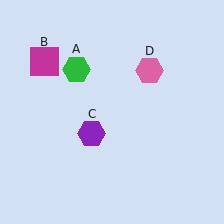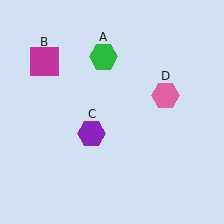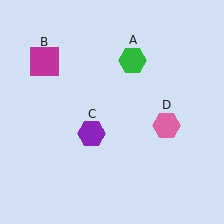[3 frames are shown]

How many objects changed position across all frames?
2 objects changed position: green hexagon (object A), pink hexagon (object D).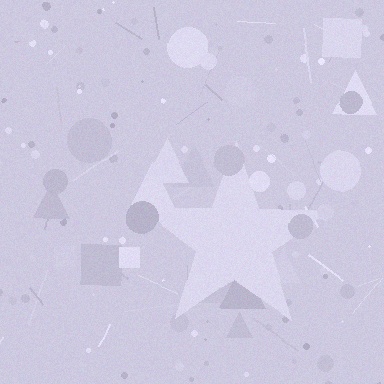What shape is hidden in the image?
A star is hidden in the image.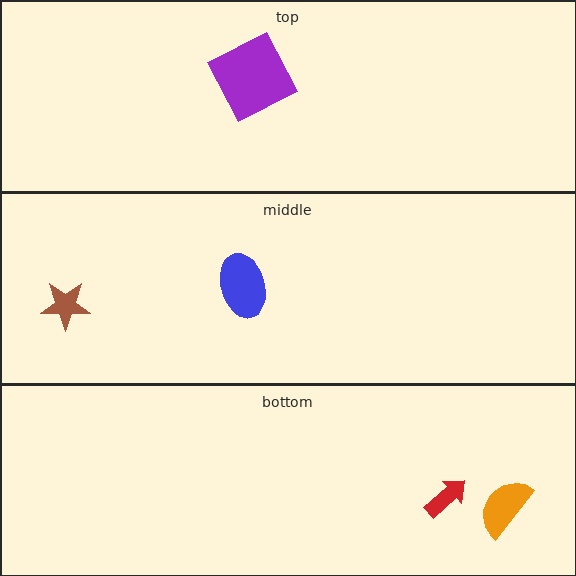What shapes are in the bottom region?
The red arrow, the orange semicircle.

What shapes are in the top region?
The purple square.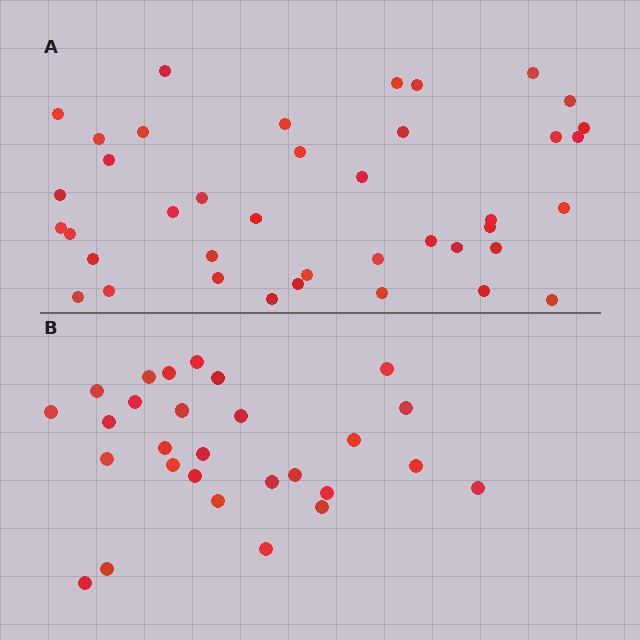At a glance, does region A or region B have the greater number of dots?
Region A (the top region) has more dots.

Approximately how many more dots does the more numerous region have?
Region A has roughly 12 or so more dots than region B.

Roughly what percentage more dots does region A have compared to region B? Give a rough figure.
About 45% more.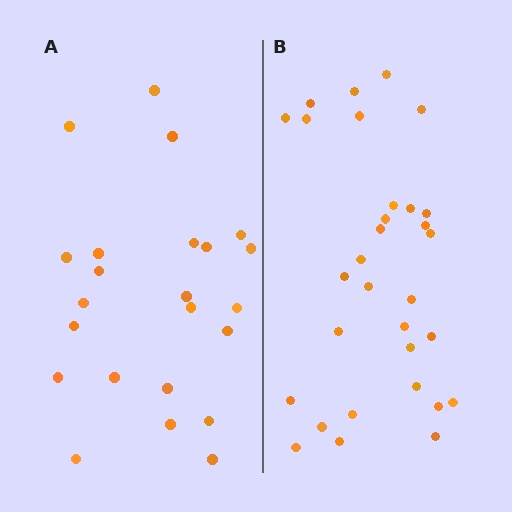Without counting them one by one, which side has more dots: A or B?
Region B (the right region) has more dots.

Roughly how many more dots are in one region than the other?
Region B has roughly 8 or so more dots than region A.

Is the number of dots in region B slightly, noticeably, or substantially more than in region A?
Region B has noticeably more, but not dramatically so. The ratio is roughly 1.3 to 1.